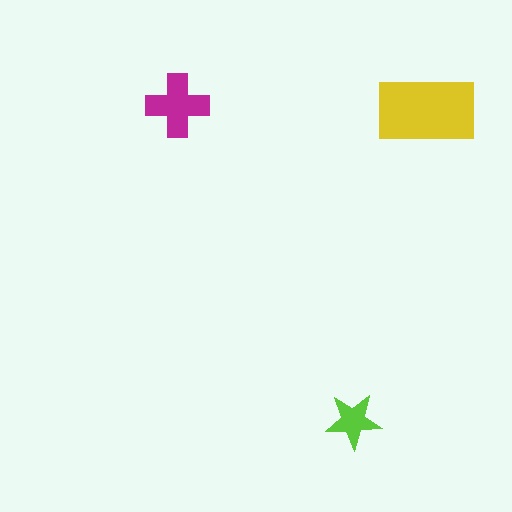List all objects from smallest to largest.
The lime star, the magenta cross, the yellow rectangle.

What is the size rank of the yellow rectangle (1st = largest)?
1st.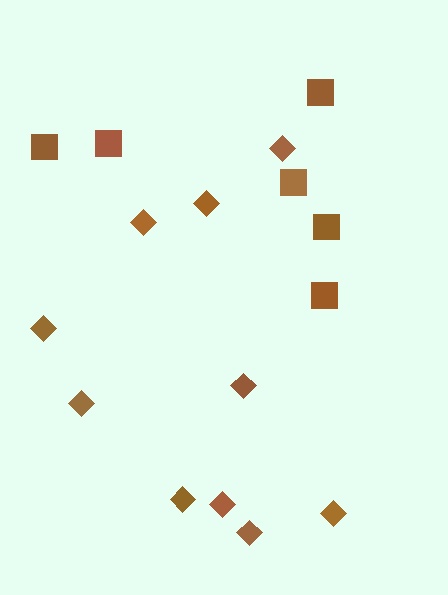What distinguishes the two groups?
There are 2 groups: one group of diamonds (10) and one group of squares (6).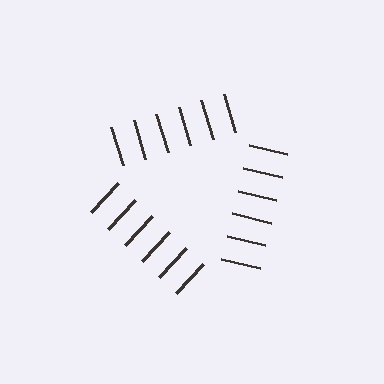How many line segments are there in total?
18 — 6 along each of the 3 edges.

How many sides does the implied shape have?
3 sides — the line-ends trace a triangle.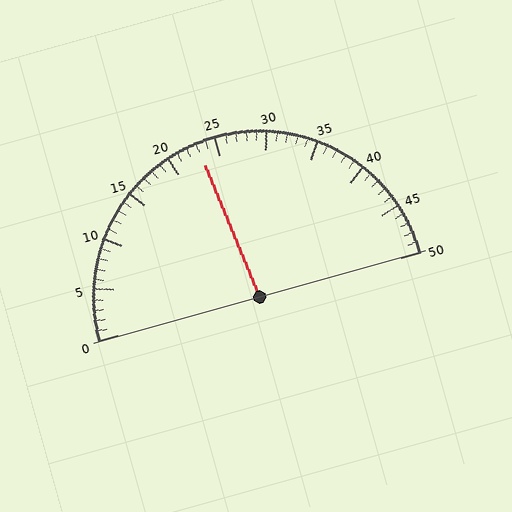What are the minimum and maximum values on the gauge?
The gauge ranges from 0 to 50.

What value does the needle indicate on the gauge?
The needle indicates approximately 23.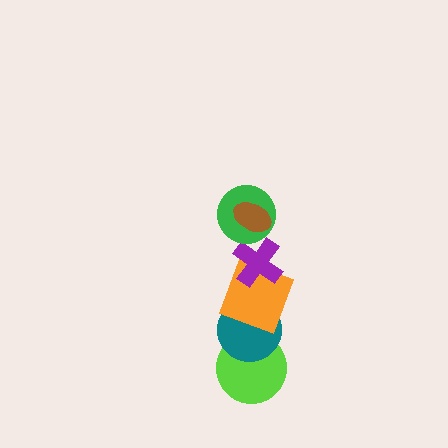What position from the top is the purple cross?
The purple cross is 3rd from the top.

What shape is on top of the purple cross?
The green circle is on top of the purple cross.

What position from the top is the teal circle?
The teal circle is 5th from the top.